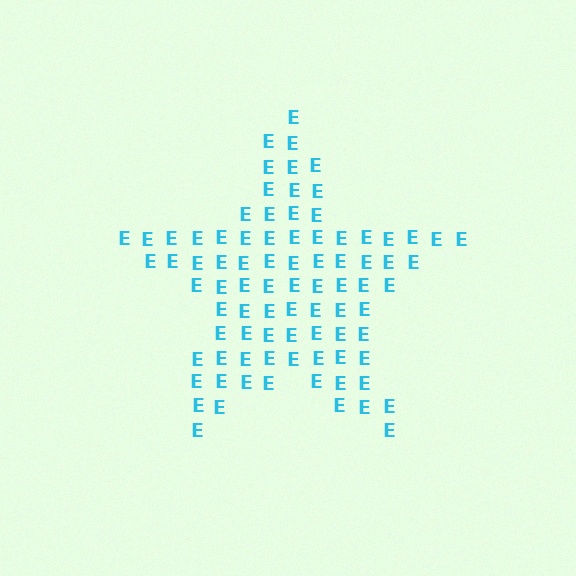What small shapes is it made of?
It is made of small letter E's.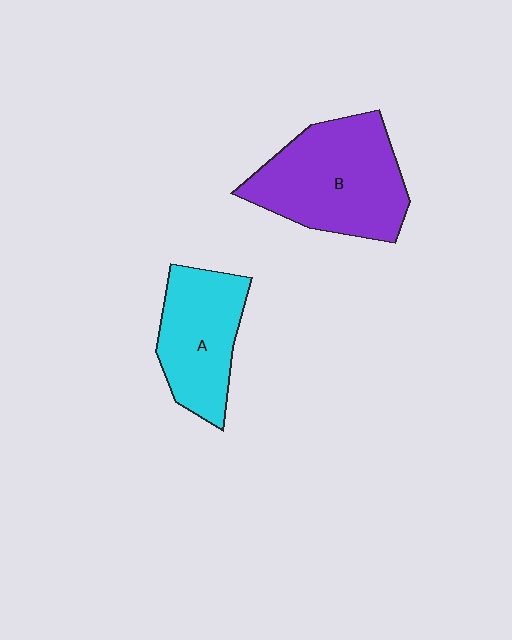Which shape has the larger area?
Shape B (purple).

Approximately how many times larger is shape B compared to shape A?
Approximately 1.4 times.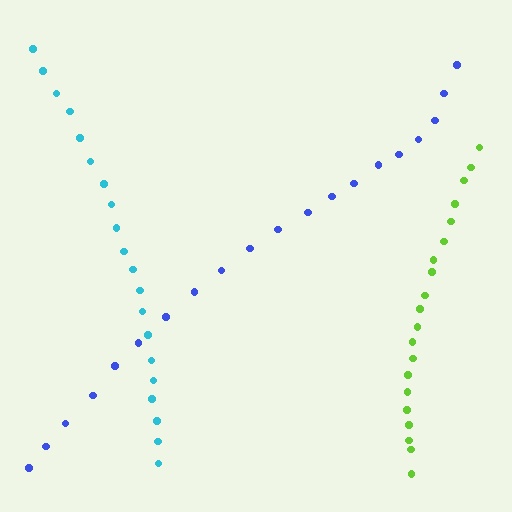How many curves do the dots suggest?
There are 3 distinct paths.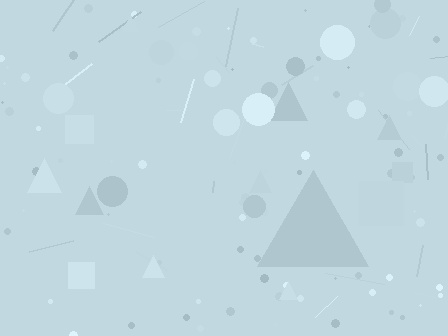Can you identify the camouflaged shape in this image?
The camouflaged shape is a triangle.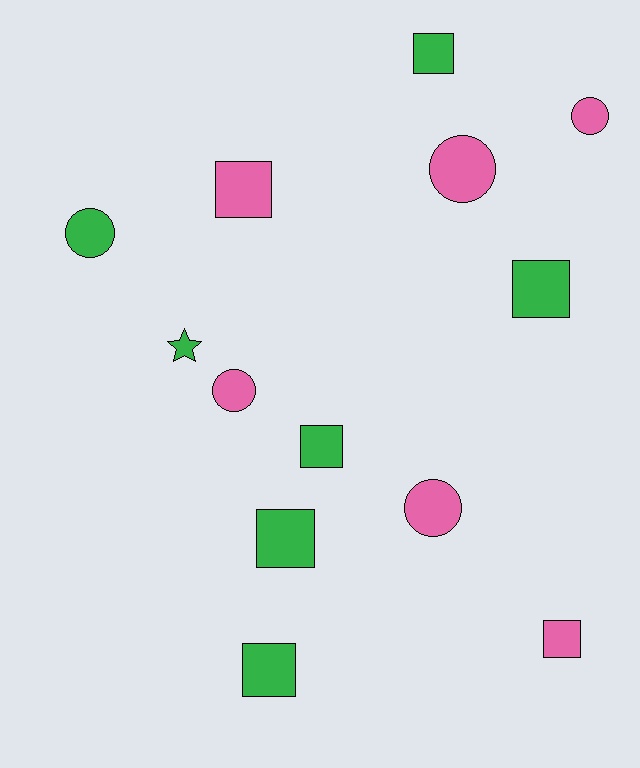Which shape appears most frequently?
Square, with 7 objects.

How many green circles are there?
There is 1 green circle.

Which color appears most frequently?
Green, with 7 objects.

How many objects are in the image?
There are 13 objects.